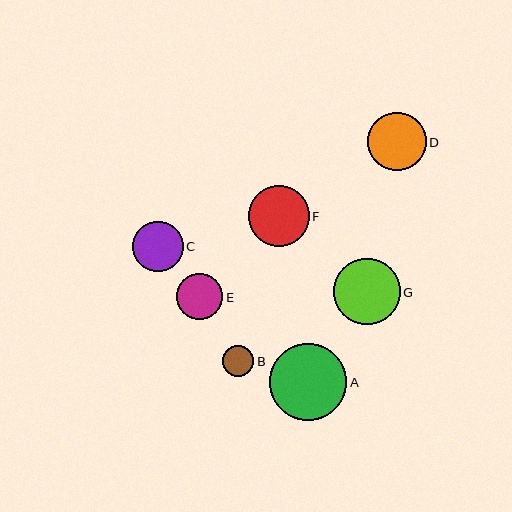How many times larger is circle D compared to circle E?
Circle D is approximately 1.3 times the size of circle E.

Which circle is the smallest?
Circle B is the smallest with a size of approximately 31 pixels.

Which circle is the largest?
Circle A is the largest with a size of approximately 77 pixels.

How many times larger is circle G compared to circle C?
Circle G is approximately 1.3 times the size of circle C.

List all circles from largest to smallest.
From largest to smallest: A, G, F, D, C, E, B.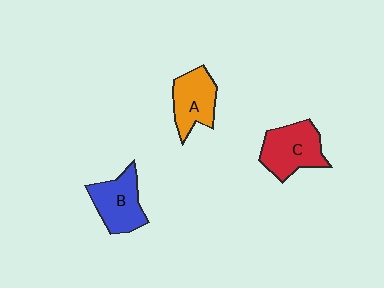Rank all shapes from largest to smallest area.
From largest to smallest: C (red), B (blue), A (orange).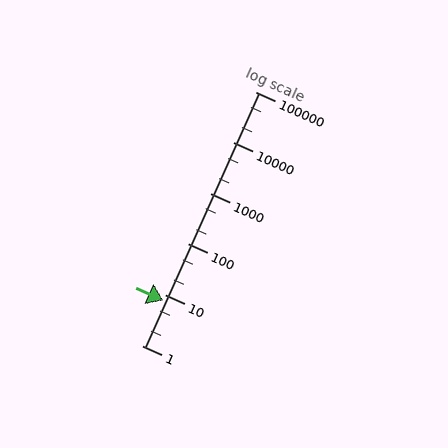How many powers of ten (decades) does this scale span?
The scale spans 5 decades, from 1 to 100000.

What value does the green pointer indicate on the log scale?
The pointer indicates approximately 7.8.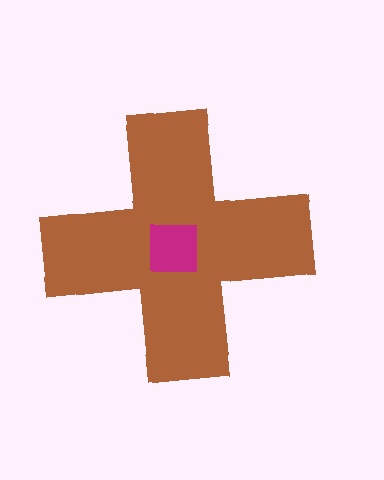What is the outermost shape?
The brown cross.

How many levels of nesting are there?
2.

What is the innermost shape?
The magenta square.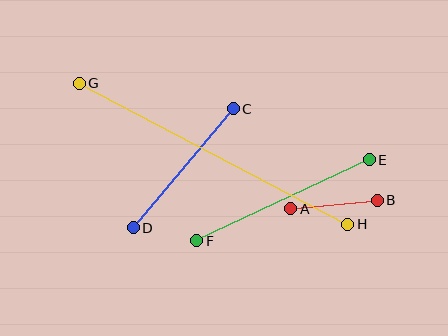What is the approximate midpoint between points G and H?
The midpoint is at approximately (214, 154) pixels.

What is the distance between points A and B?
The distance is approximately 87 pixels.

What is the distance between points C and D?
The distance is approximately 156 pixels.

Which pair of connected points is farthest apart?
Points G and H are farthest apart.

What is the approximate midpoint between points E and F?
The midpoint is at approximately (283, 200) pixels.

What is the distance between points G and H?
The distance is approximately 303 pixels.